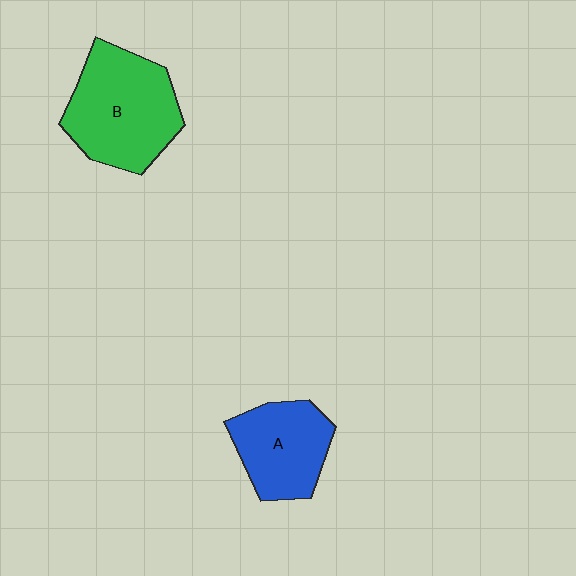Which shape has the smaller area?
Shape A (blue).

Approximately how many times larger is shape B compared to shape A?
Approximately 1.4 times.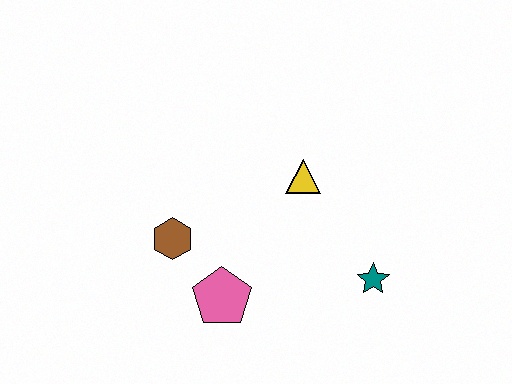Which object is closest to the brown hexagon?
The pink pentagon is closest to the brown hexagon.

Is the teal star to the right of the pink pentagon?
Yes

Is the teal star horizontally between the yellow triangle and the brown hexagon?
No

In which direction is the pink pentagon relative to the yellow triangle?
The pink pentagon is below the yellow triangle.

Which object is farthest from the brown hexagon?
The teal star is farthest from the brown hexagon.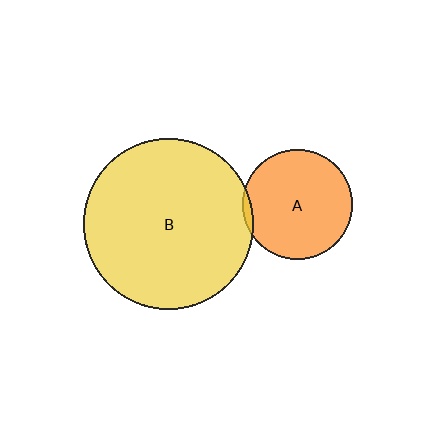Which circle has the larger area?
Circle B (yellow).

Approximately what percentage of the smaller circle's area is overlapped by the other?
Approximately 5%.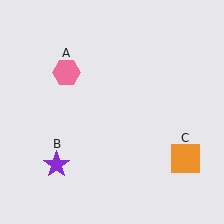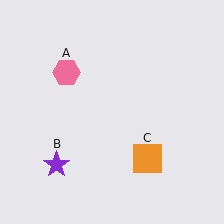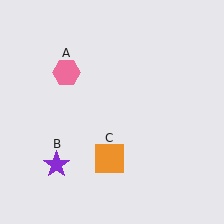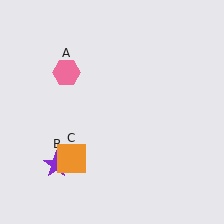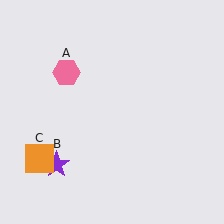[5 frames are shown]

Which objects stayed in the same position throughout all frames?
Pink hexagon (object A) and purple star (object B) remained stationary.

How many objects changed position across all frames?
1 object changed position: orange square (object C).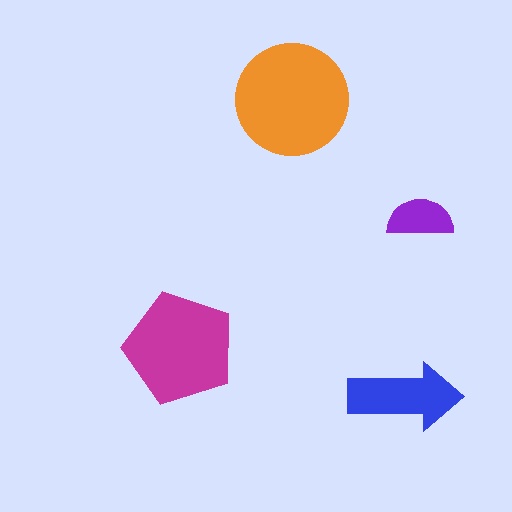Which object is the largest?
The orange circle.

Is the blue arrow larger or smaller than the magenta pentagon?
Smaller.